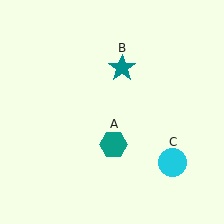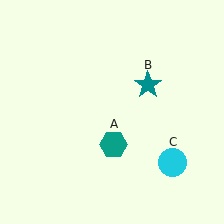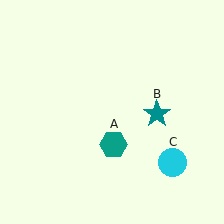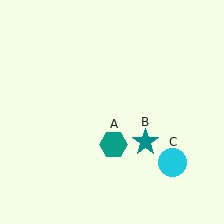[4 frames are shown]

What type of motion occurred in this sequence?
The teal star (object B) rotated clockwise around the center of the scene.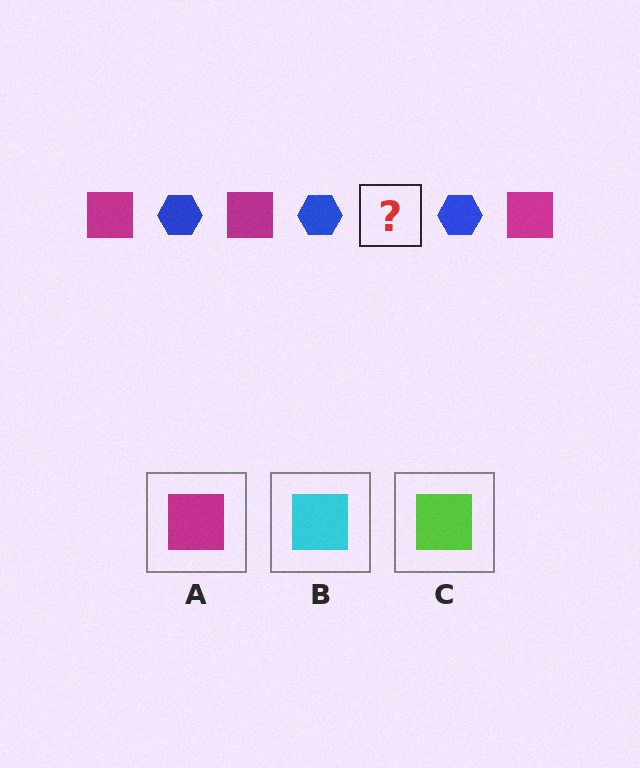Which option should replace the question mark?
Option A.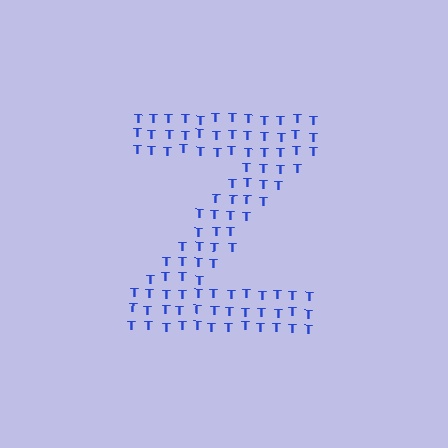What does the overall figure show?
The overall figure shows the letter Z.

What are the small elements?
The small elements are letter T's.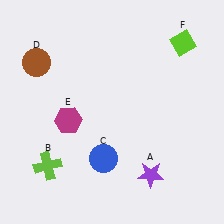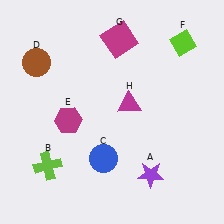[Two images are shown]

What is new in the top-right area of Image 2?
A magenta triangle (H) was added in the top-right area of Image 2.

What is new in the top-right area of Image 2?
A magenta square (G) was added in the top-right area of Image 2.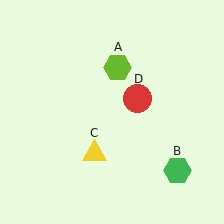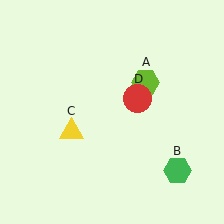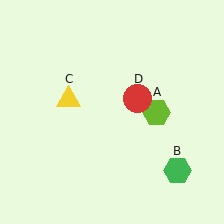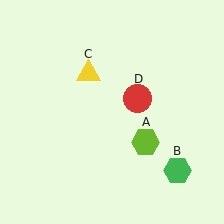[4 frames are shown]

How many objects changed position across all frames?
2 objects changed position: lime hexagon (object A), yellow triangle (object C).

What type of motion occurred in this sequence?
The lime hexagon (object A), yellow triangle (object C) rotated clockwise around the center of the scene.